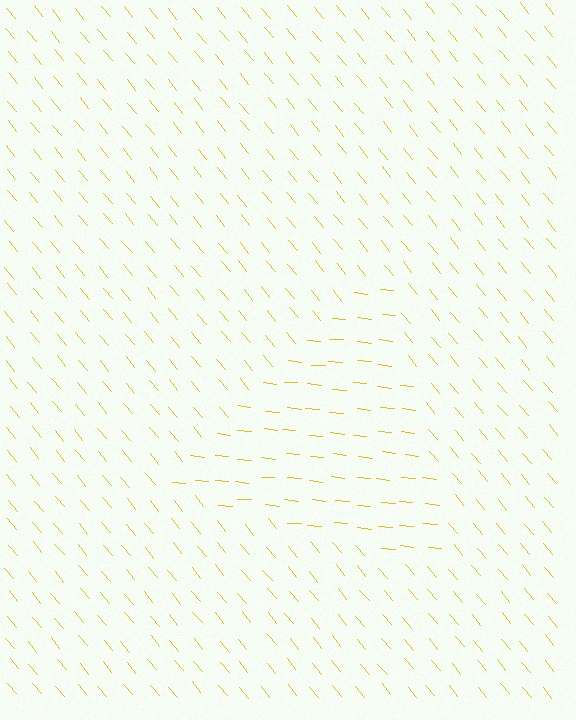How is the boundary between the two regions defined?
The boundary is defined purely by a change in line orientation (approximately 45 degrees difference). All lines are the same color and thickness.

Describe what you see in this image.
The image is filled with small yellow line segments. A triangle region in the image has lines oriented differently from the surrounding lines, creating a visible texture boundary.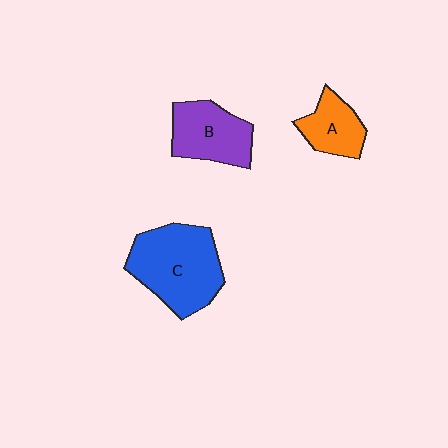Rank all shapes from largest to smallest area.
From largest to smallest: C (blue), B (purple), A (orange).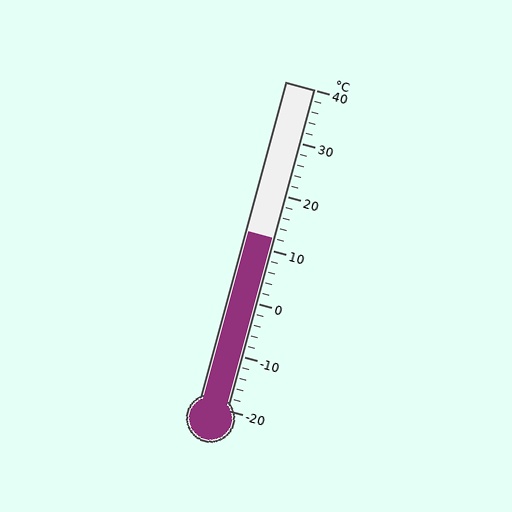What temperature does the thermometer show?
The thermometer shows approximately 12°C.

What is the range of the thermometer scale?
The thermometer scale ranges from -20°C to 40°C.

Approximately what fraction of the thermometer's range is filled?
The thermometer is filled to approximately 55% of its range.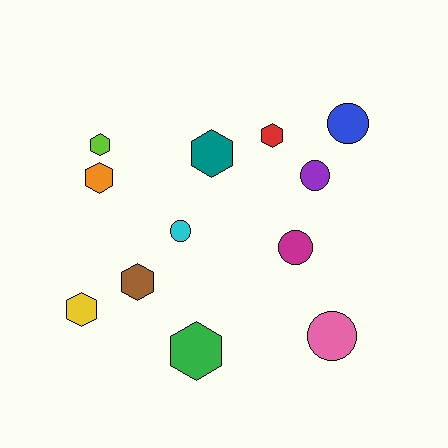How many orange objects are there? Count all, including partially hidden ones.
There is 1 orange object.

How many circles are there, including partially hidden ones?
There are 5 circles.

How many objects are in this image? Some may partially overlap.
There are 12 objects.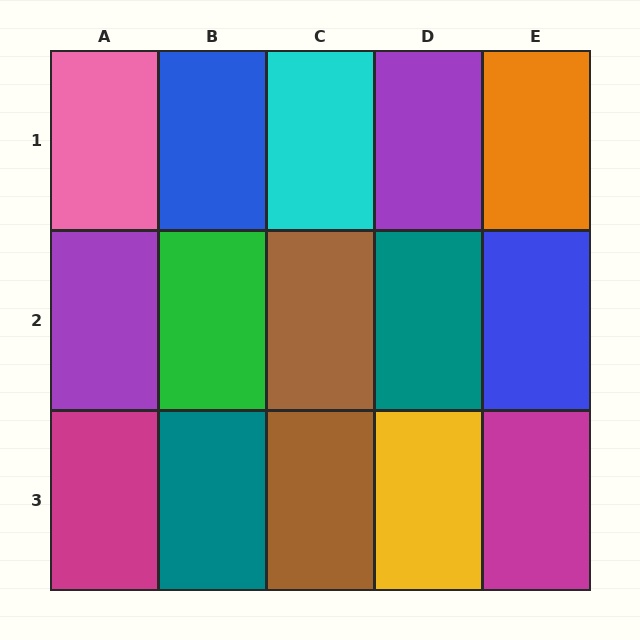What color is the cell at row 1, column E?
Orange.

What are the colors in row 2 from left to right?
Purple, green, brown, teal, blue.